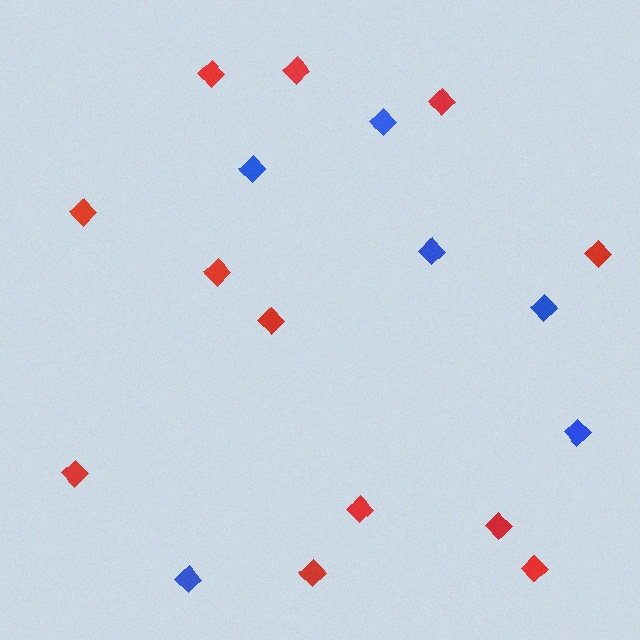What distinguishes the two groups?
There are 2 groups: one group of red diamonds (12) and one group of blue diamonds (6).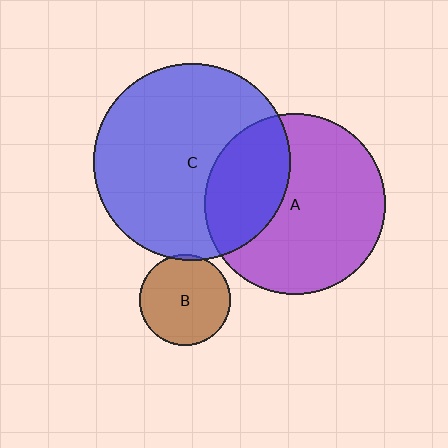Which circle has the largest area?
Circle C (blue).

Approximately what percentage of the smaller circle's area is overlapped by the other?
Approximately 30%.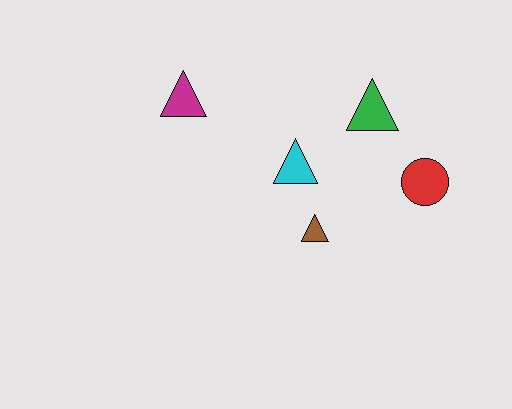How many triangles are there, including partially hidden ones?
There are 4 triangles.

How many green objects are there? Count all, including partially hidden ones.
There is 1 green object.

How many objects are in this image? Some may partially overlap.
There are 5 objects.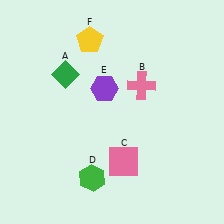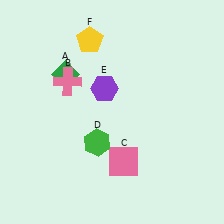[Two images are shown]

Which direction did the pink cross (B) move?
The pink cross (B) moved left.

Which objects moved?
The objects that moved are: the pink cross (B), the green hexagon (D).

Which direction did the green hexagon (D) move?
The green hexagon (D) moved up.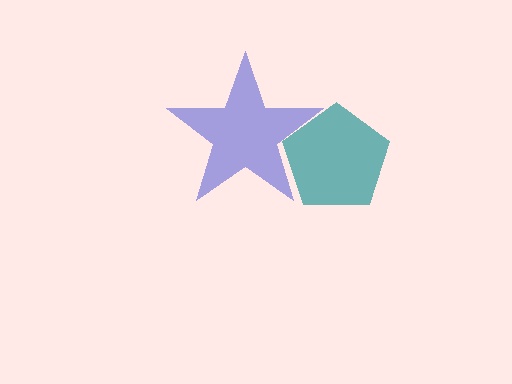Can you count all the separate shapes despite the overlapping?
Yes, there are 2 separate shapes.